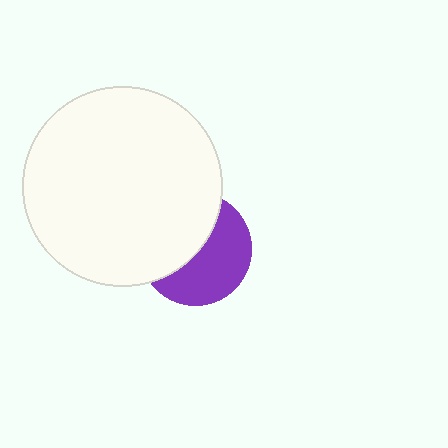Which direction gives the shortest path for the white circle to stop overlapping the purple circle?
Moving toward the upper-left gives the shortest separation.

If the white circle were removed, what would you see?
You would see the complete purple circle.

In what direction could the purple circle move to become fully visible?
The purple circle could move toward the lower-right. That would shift it out from behind the white circle entirely.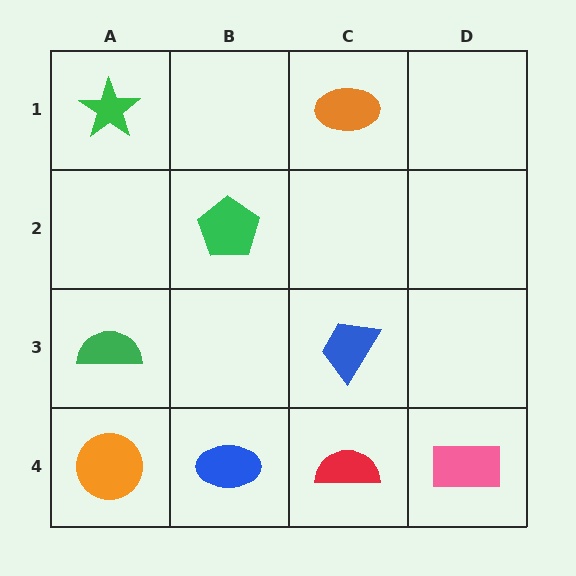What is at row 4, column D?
A pink rectangle.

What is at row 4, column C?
A red semicircle.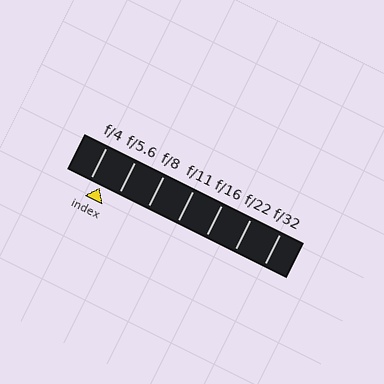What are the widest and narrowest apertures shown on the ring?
The widest aperture shown is f/4 and the narrowest is f/32.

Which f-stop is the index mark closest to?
The index mark is closest to f/4.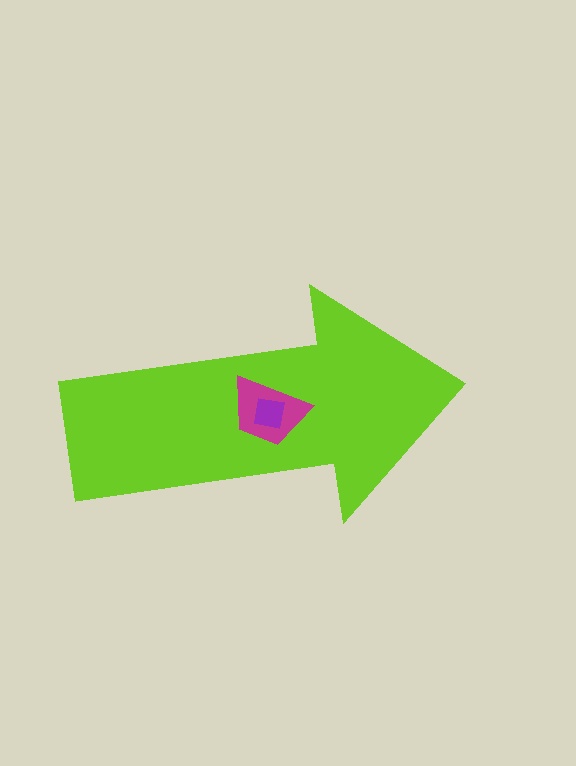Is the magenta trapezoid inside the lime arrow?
Yes.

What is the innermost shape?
The purple square.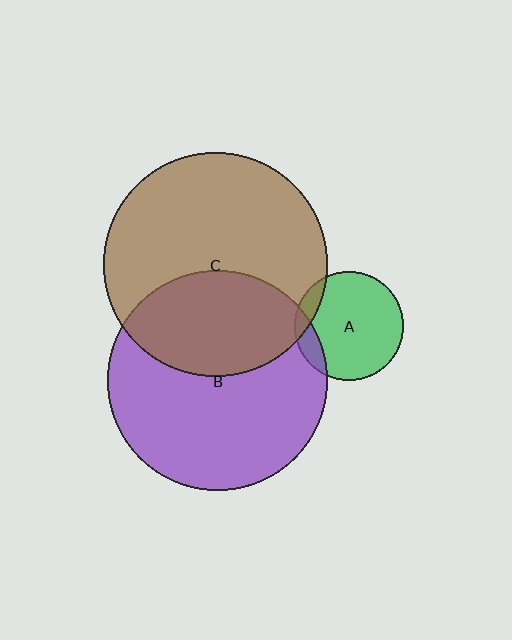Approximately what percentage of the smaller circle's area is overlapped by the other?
Approximately 10%.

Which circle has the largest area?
Circle C (brown).